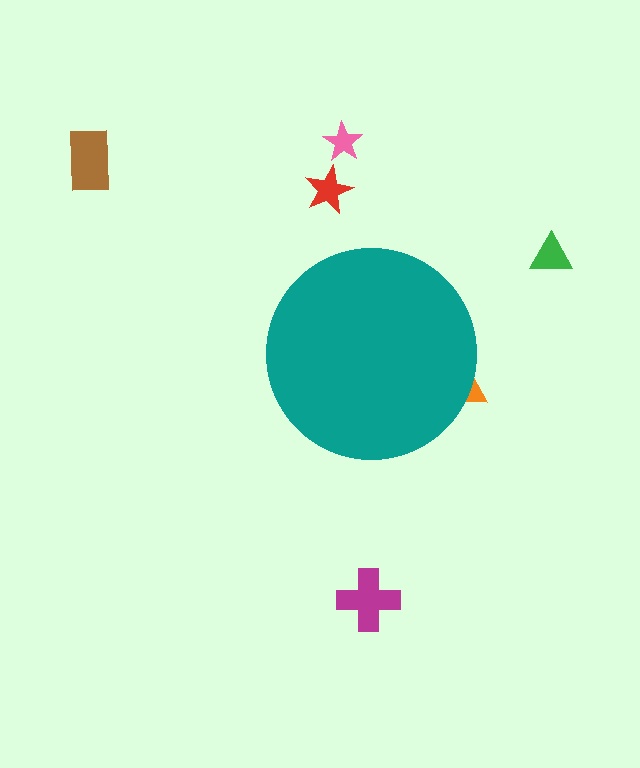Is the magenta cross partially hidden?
No, the magenta cross is fully visible.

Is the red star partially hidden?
No, the red star is fully visible.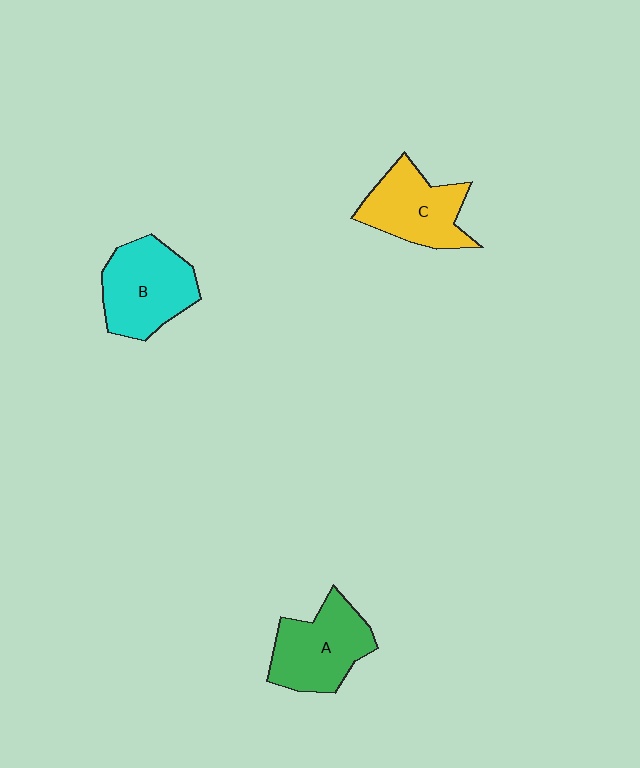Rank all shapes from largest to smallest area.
From largest to smallest: B (cyan), A (green), C (yellow).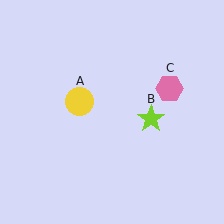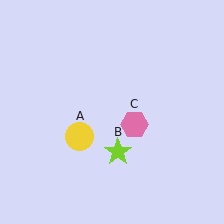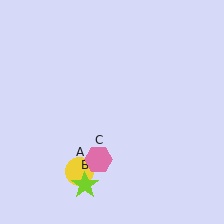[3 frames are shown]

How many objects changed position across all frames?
3 objects changed position: yellow circle (object A), lime star (object B), pink hexagon (object C).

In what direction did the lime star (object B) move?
The lime star (object B) moved down and to the left.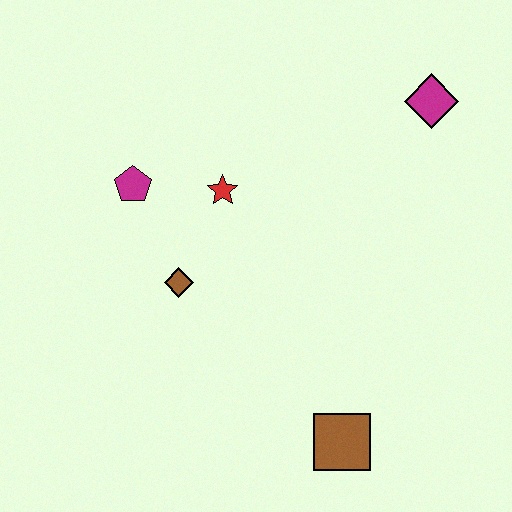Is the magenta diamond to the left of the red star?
No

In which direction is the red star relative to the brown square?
The red star is above the brown square.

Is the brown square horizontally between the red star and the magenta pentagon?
No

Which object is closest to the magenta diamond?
The red star is closest to the magenta diamond.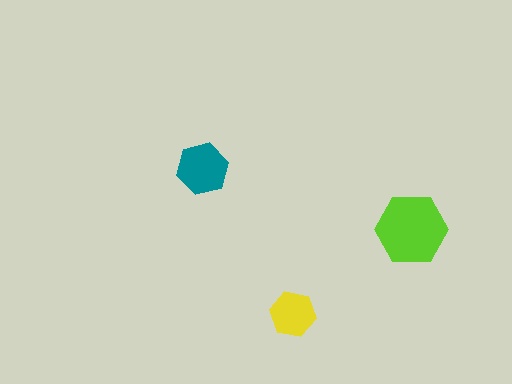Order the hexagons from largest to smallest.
the lime one, the teal one, the yellow one.